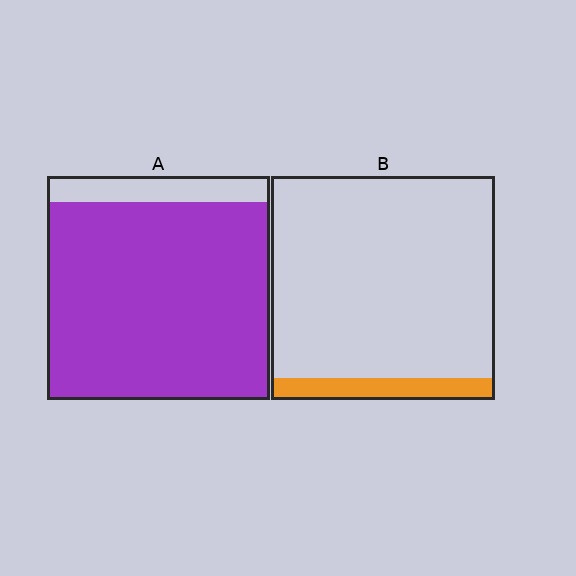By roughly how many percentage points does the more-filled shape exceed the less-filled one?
By roughly 80 percentage points (A over B).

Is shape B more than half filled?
No.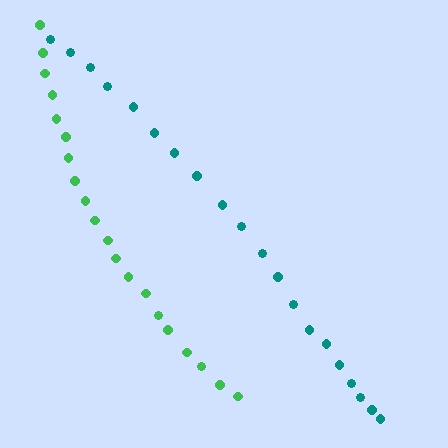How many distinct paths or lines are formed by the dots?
There are 2 distinct paths.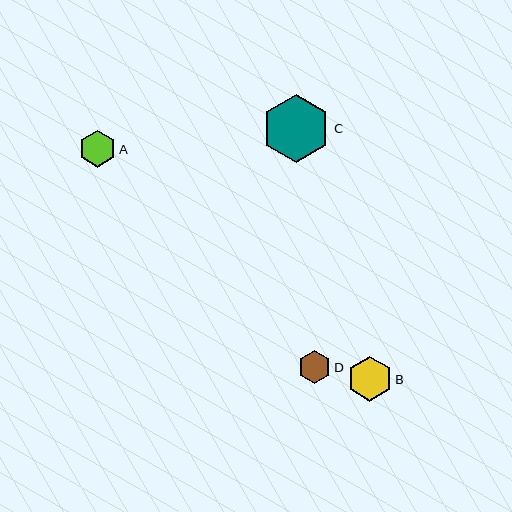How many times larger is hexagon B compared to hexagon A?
Hexagon B is approximately 1.2 times the size of hexagon A.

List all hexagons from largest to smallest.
From largest to smallest: C, B, A, D.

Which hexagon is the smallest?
Hexagon D is the smallest with a size of approximately 32 pixels.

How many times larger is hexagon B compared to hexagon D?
Hexagon B is approximately 1.4 times the size of hexagon D.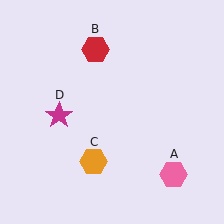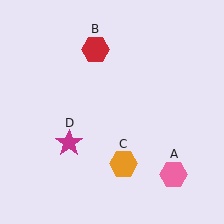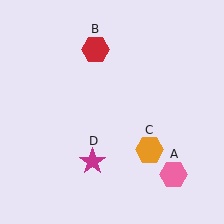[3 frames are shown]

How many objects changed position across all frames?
2 objects changed position: orange hexagon (object C), magenta star (object D).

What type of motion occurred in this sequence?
The orange hexagon (object C), magenta star (object D) rotated counterclockwise around the center of the scene.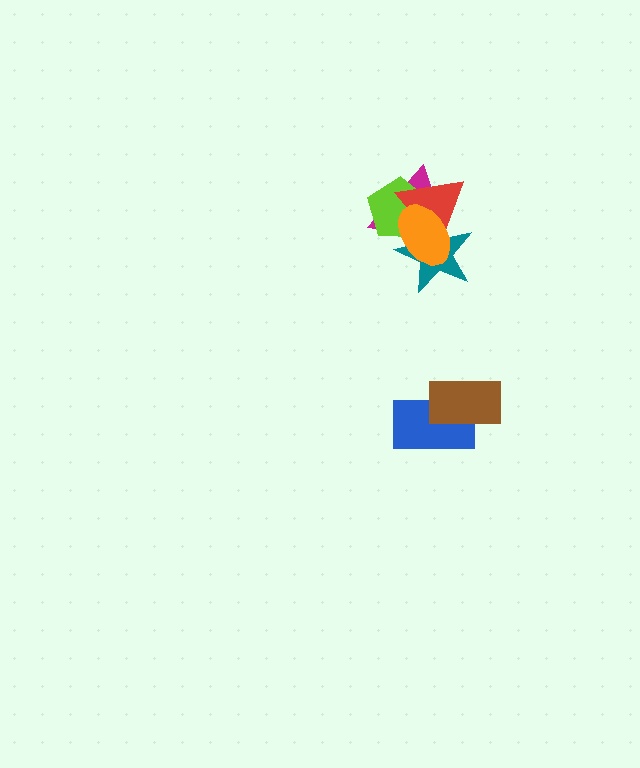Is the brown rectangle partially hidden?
No, no other shape covers it.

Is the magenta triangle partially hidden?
Yes, it is partially covered by another shape.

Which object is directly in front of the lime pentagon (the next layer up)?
The red triangle is directly in front of the lime pentagon.